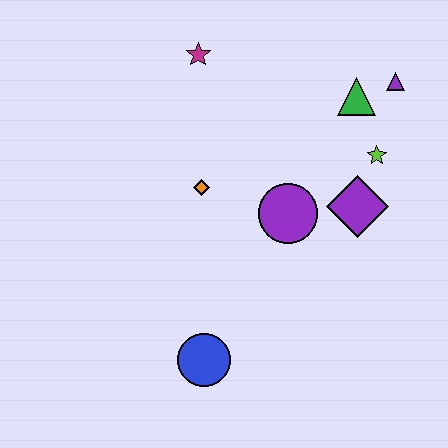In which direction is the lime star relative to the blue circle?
The lime star is above the blue circle.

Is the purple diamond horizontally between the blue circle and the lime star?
Yes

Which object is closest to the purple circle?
The purple diamond is closest to the purple circle.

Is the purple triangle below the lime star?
No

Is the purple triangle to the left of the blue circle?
No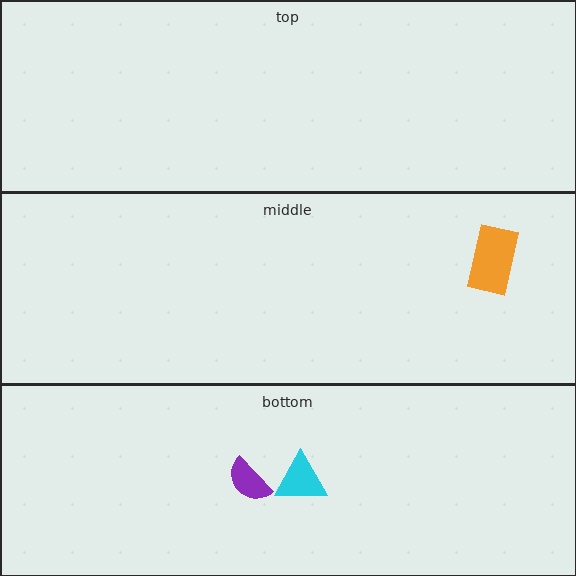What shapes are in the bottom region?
The cyan triangle, the purple semicircle.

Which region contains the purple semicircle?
The bottom region.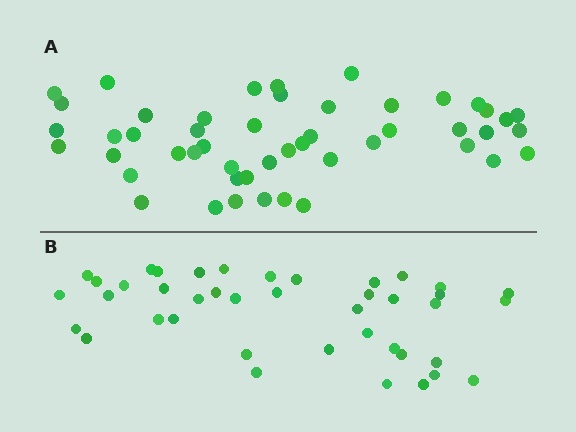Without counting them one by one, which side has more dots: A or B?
Region A (the top region) has more dots.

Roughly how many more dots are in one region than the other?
Region A has roughly 8 or so more dots than region B.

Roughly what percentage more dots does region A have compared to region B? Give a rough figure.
About 20% more.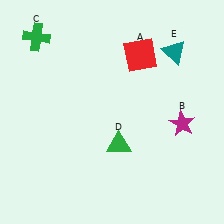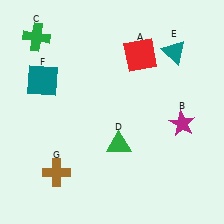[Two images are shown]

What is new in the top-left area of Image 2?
A teal square (F) was added in the top-left area of Image 2.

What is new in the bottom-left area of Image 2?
A brown cross (G) was added in the bottom-left area of Image 2.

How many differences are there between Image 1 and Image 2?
There are 2 differences between the two images.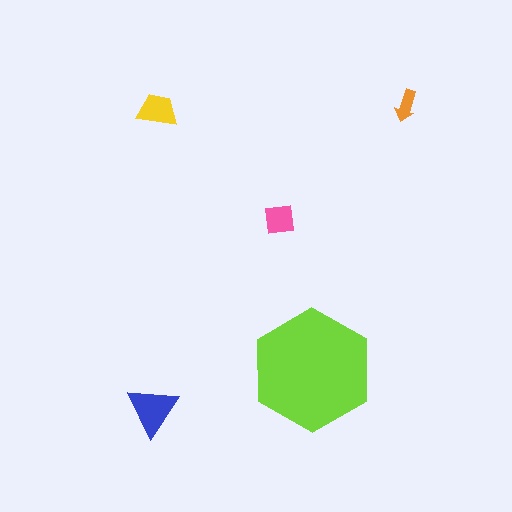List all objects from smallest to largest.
The orange arrow, the pink square, the yellow trapezoid, the blue triangle, the lime hexagon.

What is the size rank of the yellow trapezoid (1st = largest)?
3rd.